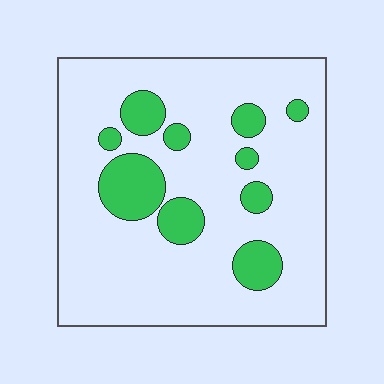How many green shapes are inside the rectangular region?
10.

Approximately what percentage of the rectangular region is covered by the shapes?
Approximately 20%.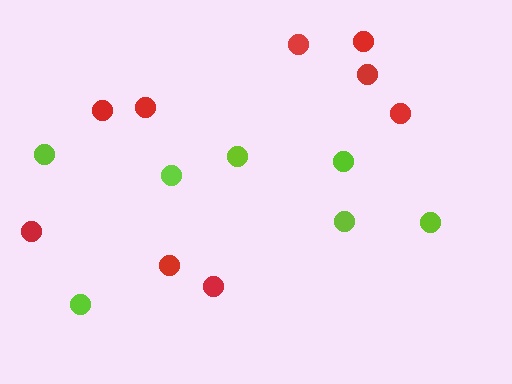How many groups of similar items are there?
There are 2 groups: one group of lime circles (7) and one group of red circles (9).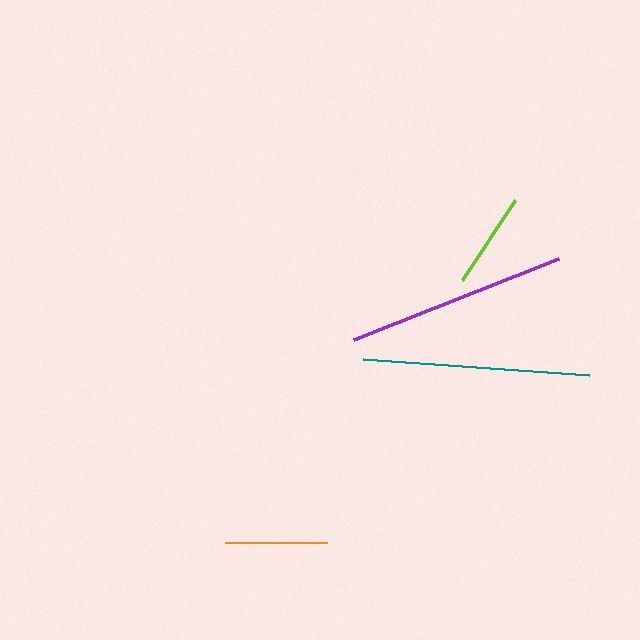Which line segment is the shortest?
The lime line is the shortest at approximately 96 pixels.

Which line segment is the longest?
The teal line is the longest at approximately 226 pixels.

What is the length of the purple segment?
The purple segment is approximately 220 pixels long.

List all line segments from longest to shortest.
From longest to shortest: teal, purple, orange, lime.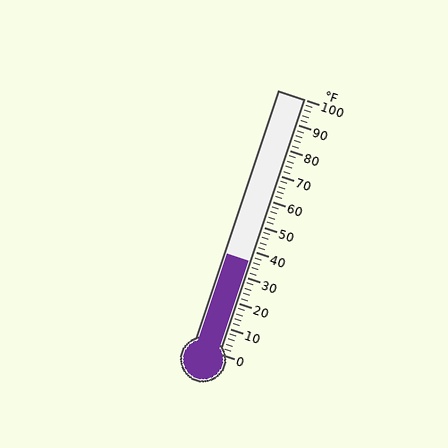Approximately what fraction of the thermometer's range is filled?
The thermometer is filled to approximately 35% of its range.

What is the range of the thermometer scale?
The thermometer scale ranges from 0°F to 100°F.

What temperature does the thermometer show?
The thermometer shows approximately 36°F.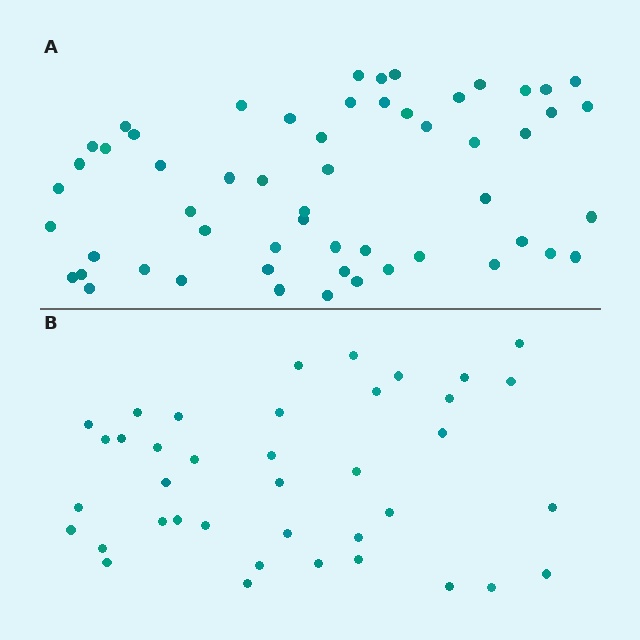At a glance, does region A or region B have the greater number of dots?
Region A (the top region) has more dots.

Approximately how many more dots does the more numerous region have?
Region A has approximately 15 more dots than region B.